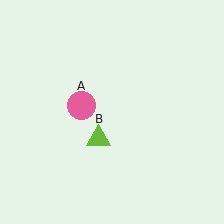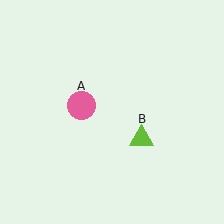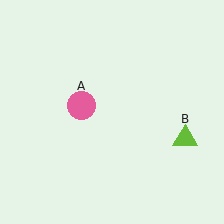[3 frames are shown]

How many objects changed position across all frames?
1 object changed position: lime triangle (object B).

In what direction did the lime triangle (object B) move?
The lime triangle (object B) moved right.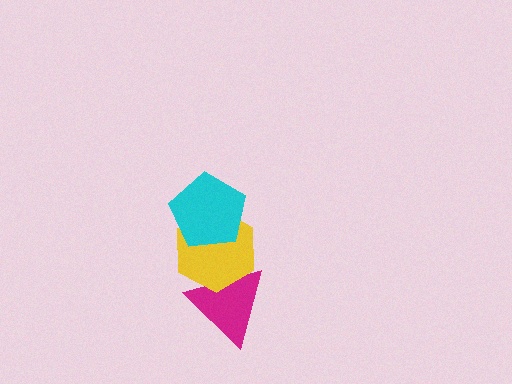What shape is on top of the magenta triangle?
The yellow hexagon is on top of the magenta triangle.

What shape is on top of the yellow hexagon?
The cyan pentagon is on top of the yellow hexagon.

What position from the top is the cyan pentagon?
The cyan pentagon is 1st from the top.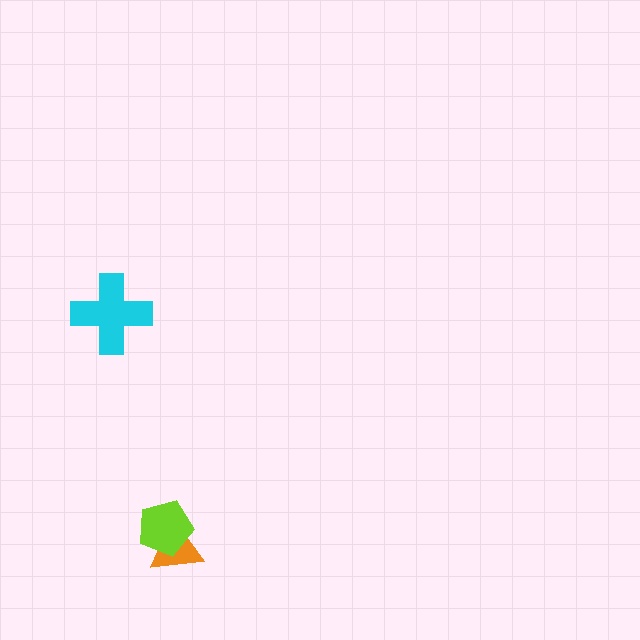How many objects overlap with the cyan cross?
0 objects overlap with the cyan cross.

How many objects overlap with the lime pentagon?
1 object overlaps with the lime pentagon.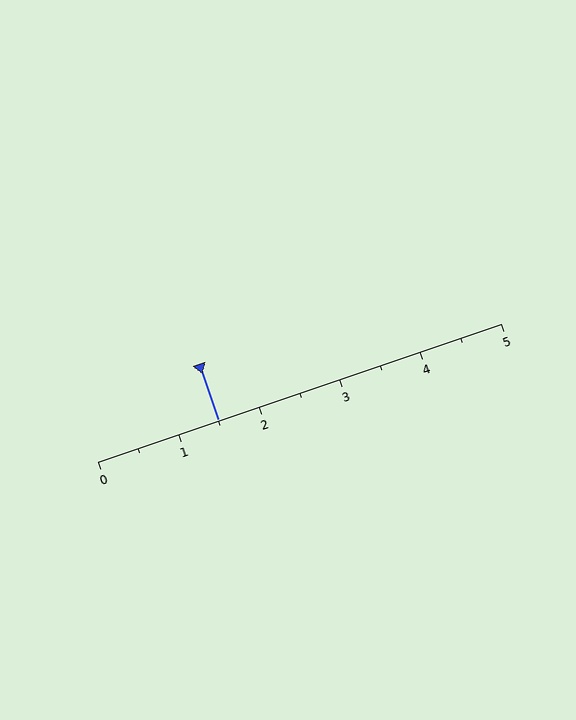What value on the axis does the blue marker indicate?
The marker indicates approximately 1.5.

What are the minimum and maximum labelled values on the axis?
The axis runs from 0 to 5.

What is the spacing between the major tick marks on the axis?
The major ticks are spaced 1 apart.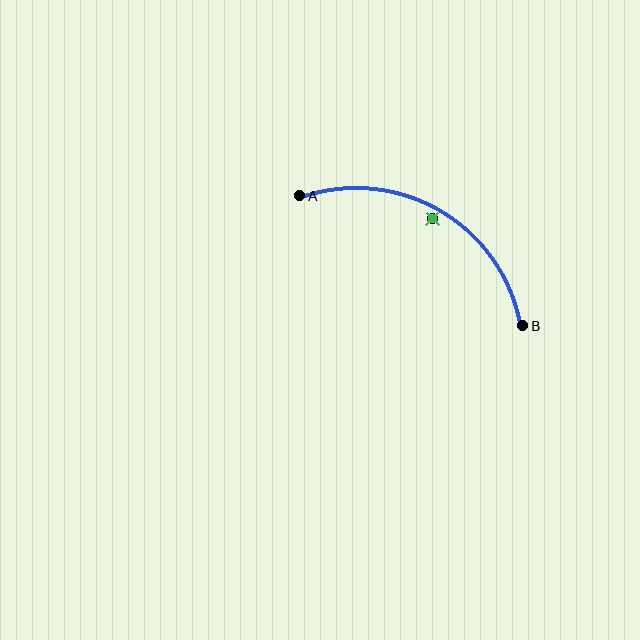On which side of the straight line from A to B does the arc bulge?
The arc bulges above the straight line connecting A and B.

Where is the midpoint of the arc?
The arc midpoint is the point on the curve farthest from the straight line joining A and B. It sits above that line.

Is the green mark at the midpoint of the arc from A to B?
No — the green mark does not lie on the arc at all. It sits slightly inside the curve.